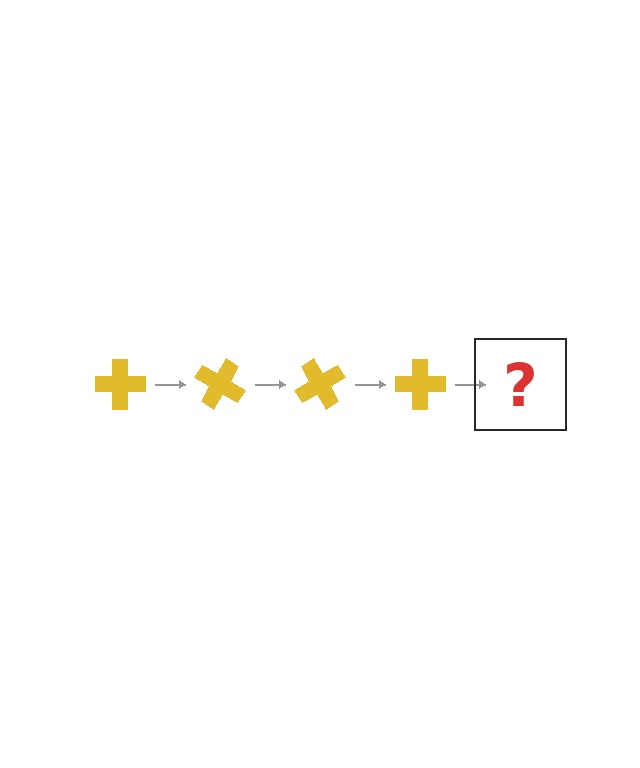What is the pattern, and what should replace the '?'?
The pattern is that the cross rotates 30 degrees each step. The '?' should be a yellow cross rotated 120 degrees.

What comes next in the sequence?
The next element should be a yellow cross rotated 120 degrees.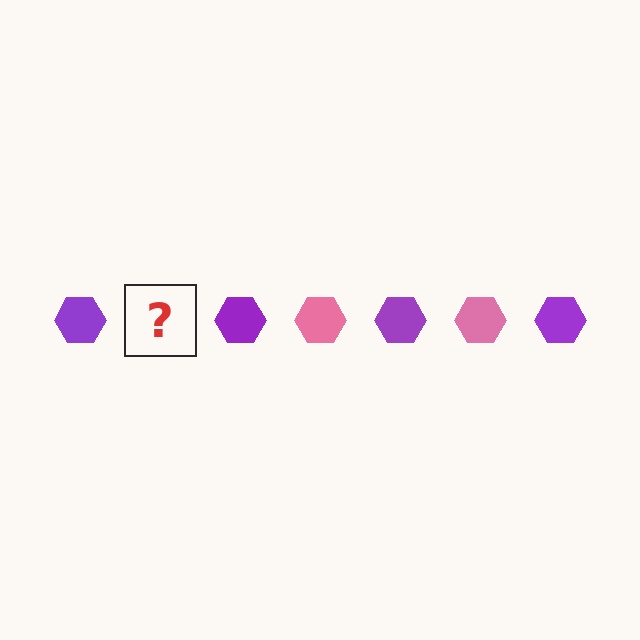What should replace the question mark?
The question mark should be replaced with a pink hexagon.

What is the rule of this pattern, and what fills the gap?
The rule is that the pattern cycles through purple, pink hexagons. The gap should be filled with a pink hexagon.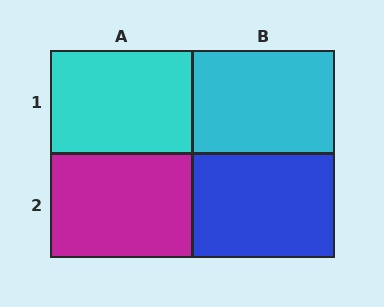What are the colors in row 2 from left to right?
Magenta, blue.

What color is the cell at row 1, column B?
Cyan.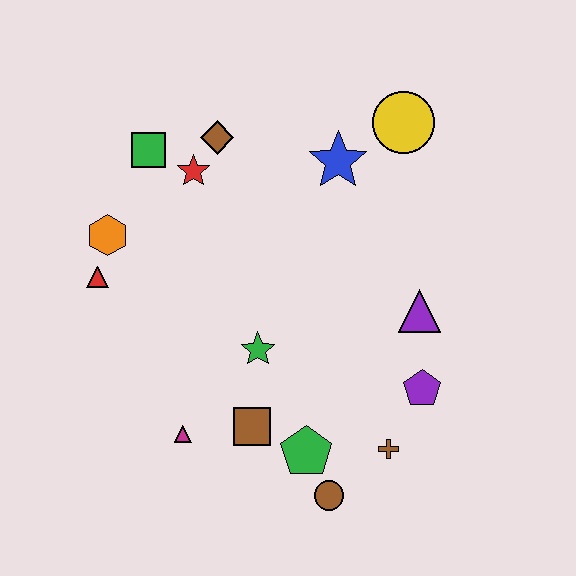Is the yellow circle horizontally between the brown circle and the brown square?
No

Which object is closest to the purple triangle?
The purple pentagon is closest to the purple triangle.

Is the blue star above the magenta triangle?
Yes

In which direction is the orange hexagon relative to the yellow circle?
The orange hexagon is to the left of the yellow circle.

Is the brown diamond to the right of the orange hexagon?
Yes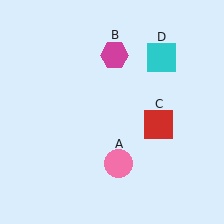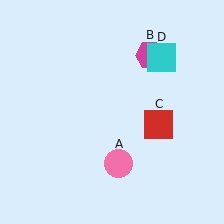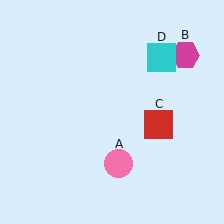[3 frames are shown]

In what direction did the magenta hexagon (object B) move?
The magenta hexagon (object B) moved right.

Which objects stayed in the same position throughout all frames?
Pink circle (object A) and red square (object C) and cyan square (object D) remained stationary.